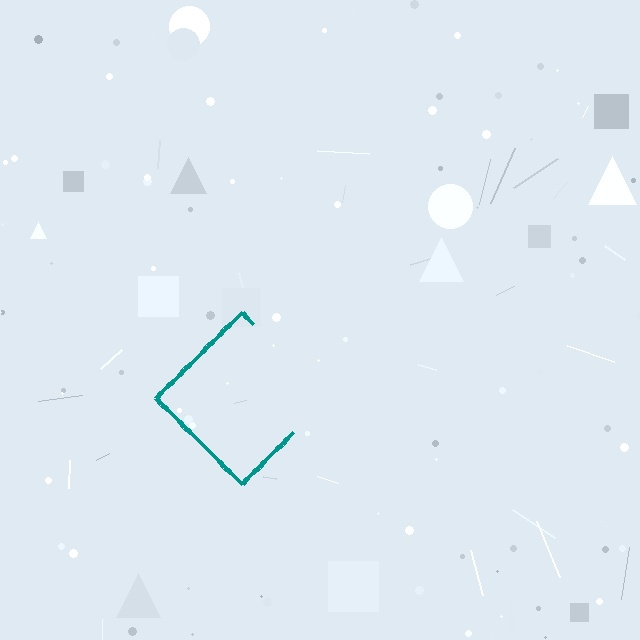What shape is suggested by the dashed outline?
The dashed outline suggests a diamond.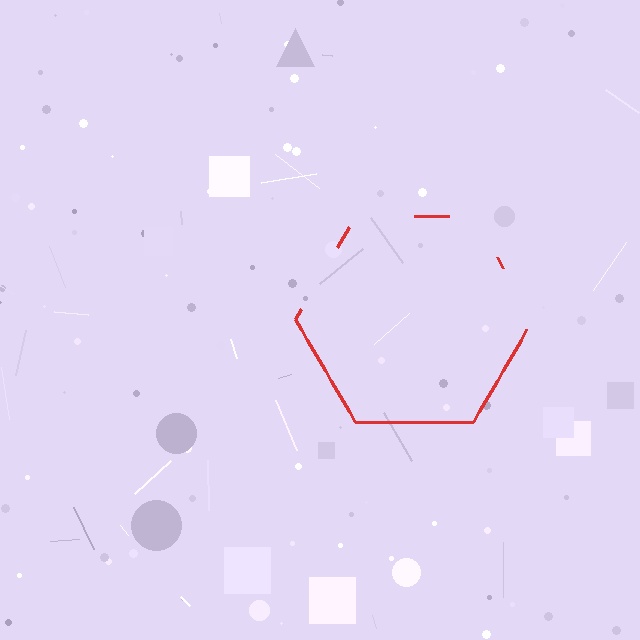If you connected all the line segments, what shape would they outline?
They would outline a hexagon.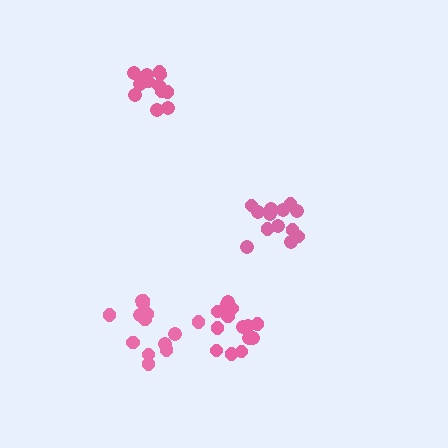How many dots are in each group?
Group 1: 16 dots, Group 2: 15 dots, Group 3: 12 dots, Group 4: 13 dots (56 total).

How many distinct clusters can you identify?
There are 4 distinct clusters.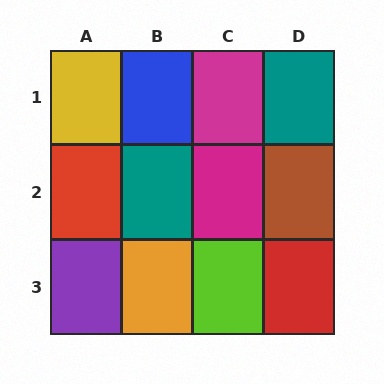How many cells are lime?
1 cell is lime.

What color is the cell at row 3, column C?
Lime.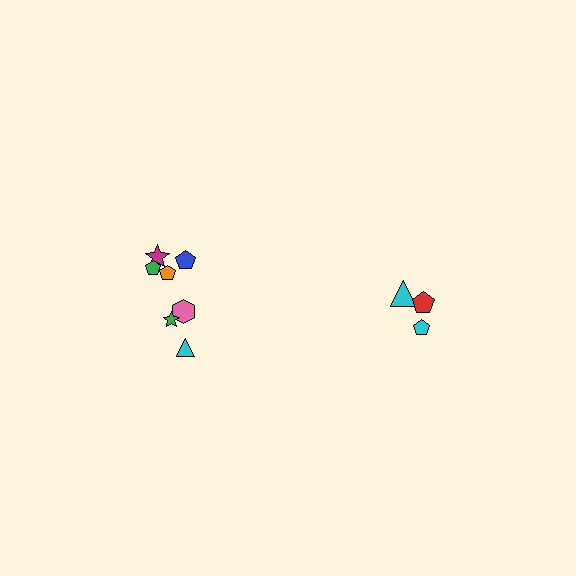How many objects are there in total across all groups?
There are 10 objects.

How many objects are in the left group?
There are 7 objects.